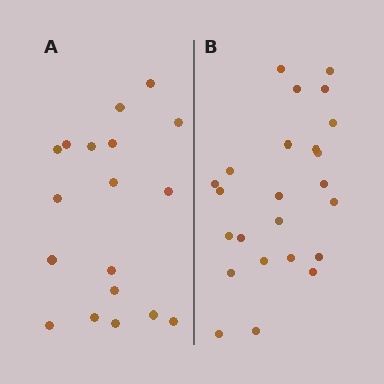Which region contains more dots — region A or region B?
Region B (the right region) has more dots.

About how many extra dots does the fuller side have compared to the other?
Region B has about 6 more dots than region A.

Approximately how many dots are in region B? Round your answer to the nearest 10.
About 20 dots. (The exact count is 24, which rounds to 20.)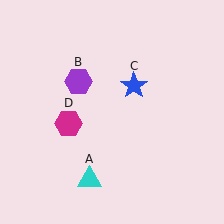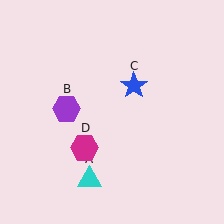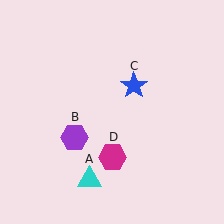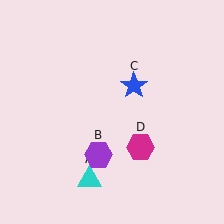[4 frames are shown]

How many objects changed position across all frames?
2 objects changed position: purple hexagon (object B), magenta hexagon (object D).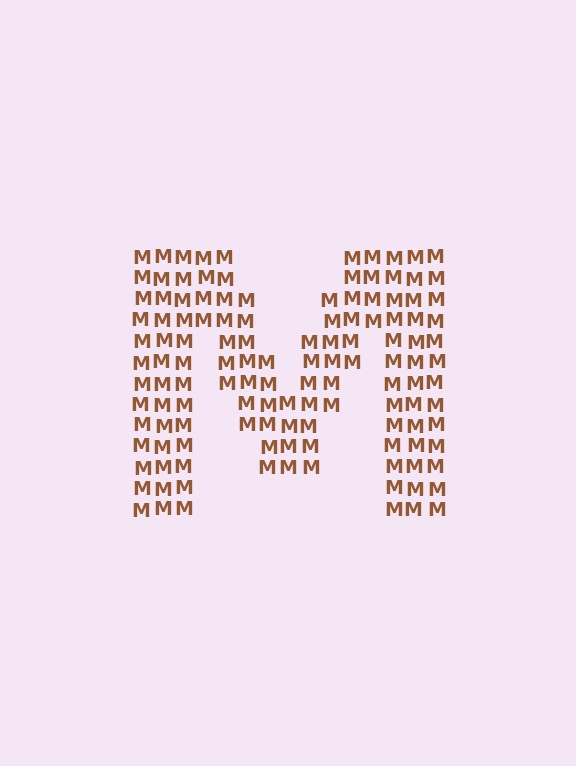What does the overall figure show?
The overall figure shows the letter M.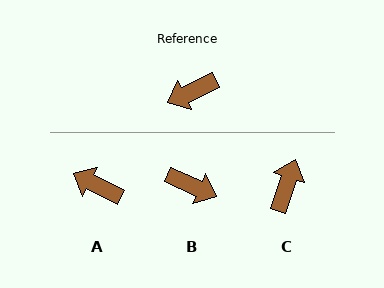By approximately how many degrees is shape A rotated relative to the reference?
Approximately 53 degrees clockwise.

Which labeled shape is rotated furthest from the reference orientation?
C, about 134 degrees away.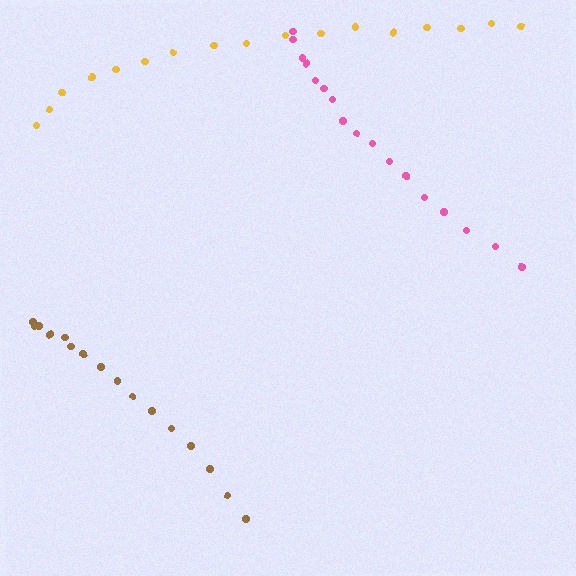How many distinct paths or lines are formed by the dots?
There are 3 distinct paths.